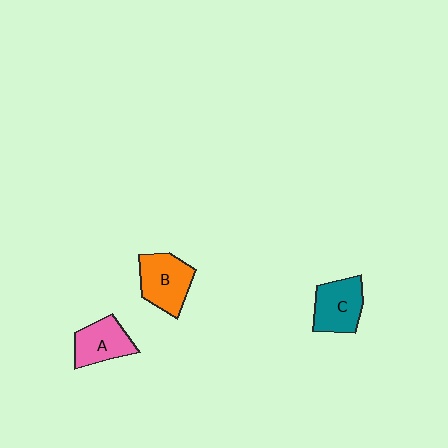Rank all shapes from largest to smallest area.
From largest to smallest: B (orange), C (teal), A (pink).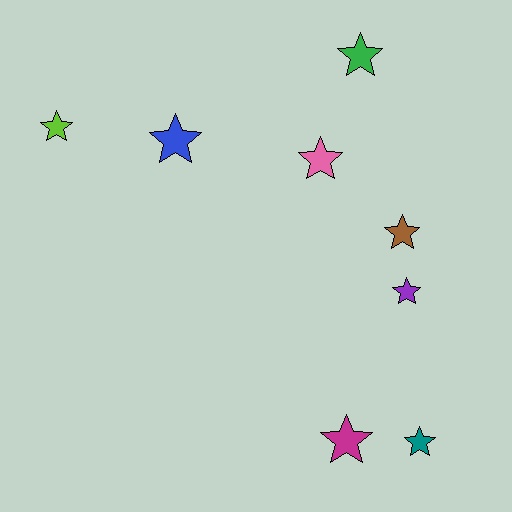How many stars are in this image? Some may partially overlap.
There are 8 stars.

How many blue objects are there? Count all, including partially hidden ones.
There is 1 blue object.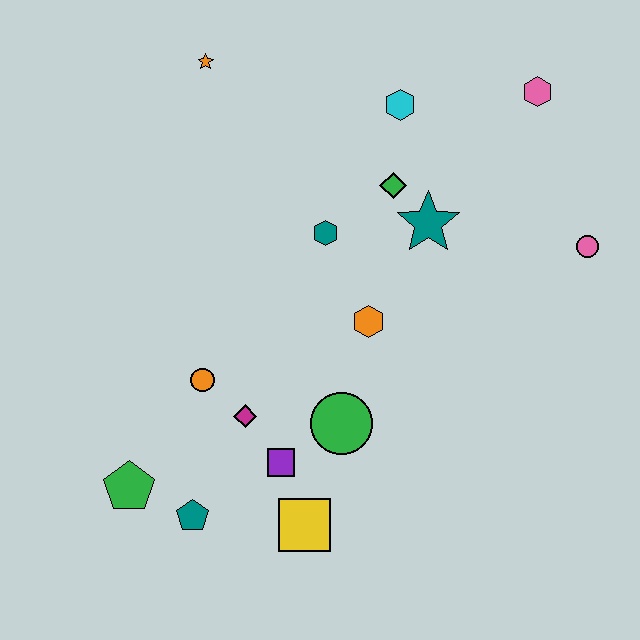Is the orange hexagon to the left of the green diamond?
Yes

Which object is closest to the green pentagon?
The teal pentagon is closest to the green pentagon.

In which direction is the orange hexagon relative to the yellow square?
The orange hexagon is above the yellow square.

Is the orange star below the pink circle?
No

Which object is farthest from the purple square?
The pink hexagon is farthest from the purple square.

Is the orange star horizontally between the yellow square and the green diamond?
No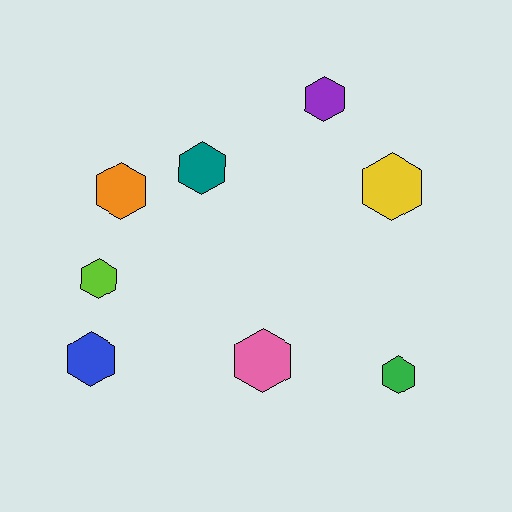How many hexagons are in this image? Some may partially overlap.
There are 8 hexagons.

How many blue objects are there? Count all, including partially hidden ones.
There is 1 blue object.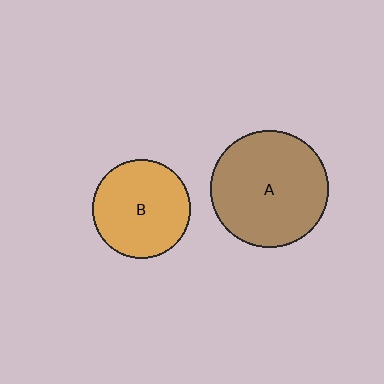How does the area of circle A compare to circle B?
Approximately 1.4 times.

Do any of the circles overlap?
No, none of the circles overlap.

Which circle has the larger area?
Circle A (brown).